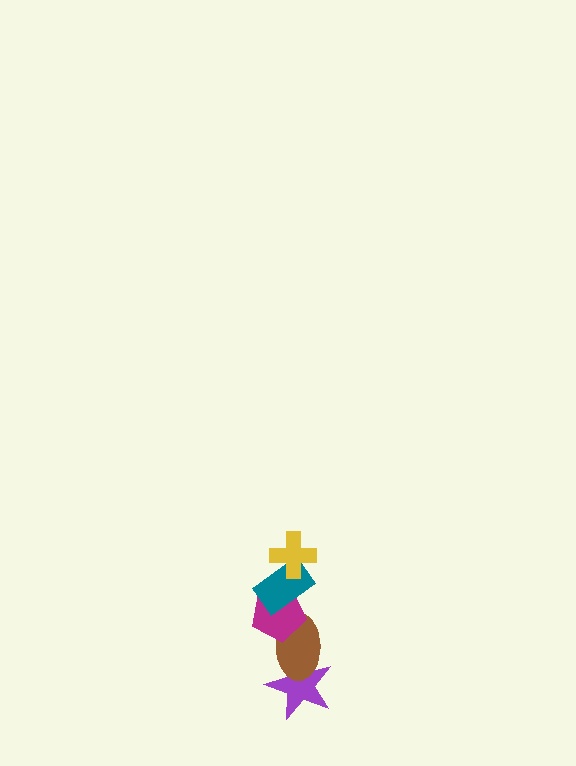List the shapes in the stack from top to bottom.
From top to bottom: the yellow cross, the teal rectangle, the magenta pentagon, the brown ellipse, the purple star.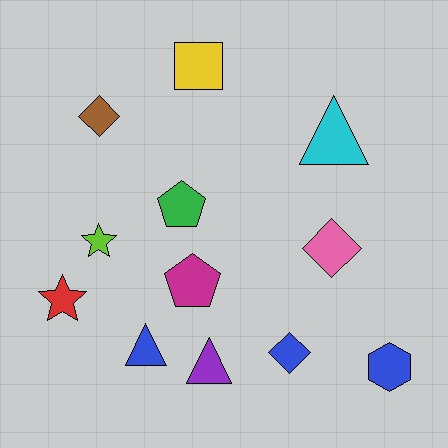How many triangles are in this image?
There are 3 triangles.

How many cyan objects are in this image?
There is 1 cyan object.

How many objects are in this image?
There are 12 objects.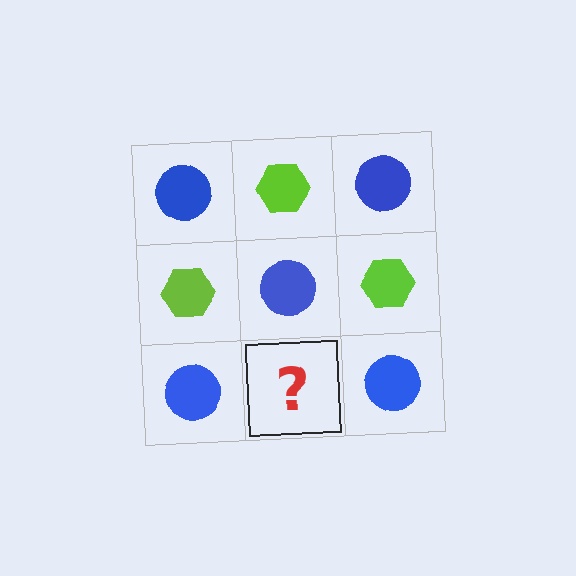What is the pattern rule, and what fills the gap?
The rule is that it alternates blue circle and lime hexagon in a checkerboard pattern. The gap should be filled with a lime hexagon.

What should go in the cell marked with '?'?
The missing cell should contain a lime hexagon.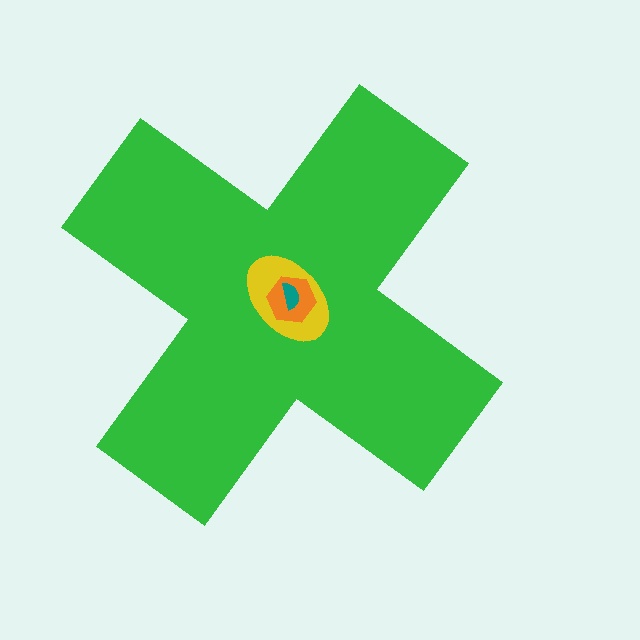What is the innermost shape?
The teal semicircle.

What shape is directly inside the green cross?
The yellow ellipse.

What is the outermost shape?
The green cross.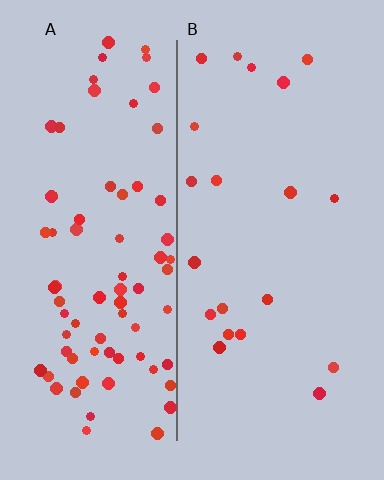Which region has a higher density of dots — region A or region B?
A (the left).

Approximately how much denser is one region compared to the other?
Approximately 3.9× — region A over region B.